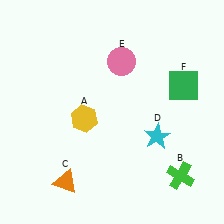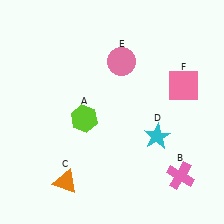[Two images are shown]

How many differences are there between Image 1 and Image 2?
There are 3 differences between the two images.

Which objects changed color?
A changed from yellow to lime. B changed from green to pink. F changed from green to pink.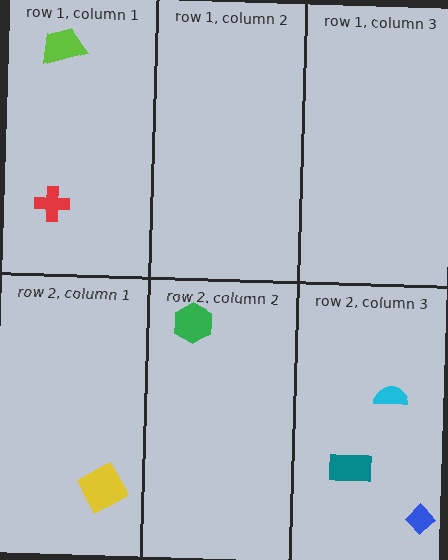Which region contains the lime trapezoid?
The row 1, column 1 region.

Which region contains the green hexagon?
The row 2, column 2 region.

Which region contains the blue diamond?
The row 2, column 3 region.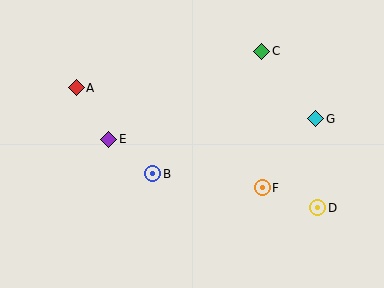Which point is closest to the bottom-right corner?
Point D is closest to the bottom-right corner.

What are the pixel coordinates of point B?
Point B is at (152, 174).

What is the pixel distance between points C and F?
The distance between C and F is 136 pixels.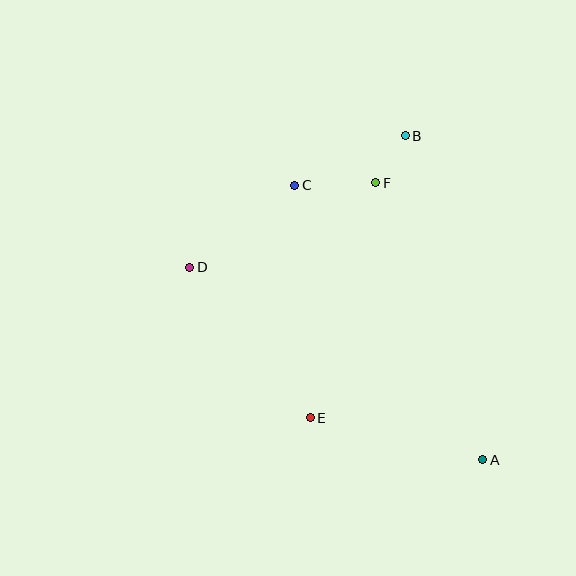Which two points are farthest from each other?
Points A and D are farthest from each other.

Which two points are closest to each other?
Points B and F are closest to each other.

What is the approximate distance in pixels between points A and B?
The distance between A and B is approximately 333 pixels.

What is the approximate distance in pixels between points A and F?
The distance between A and F is approximately 297 pixels.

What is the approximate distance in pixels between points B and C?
The distance between B and C is approximately 121 pixels.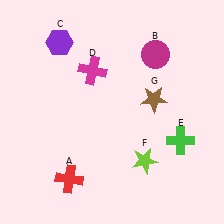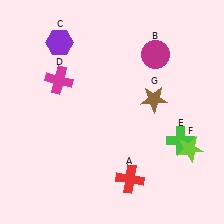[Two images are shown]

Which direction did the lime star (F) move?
The lime star (F) moved right.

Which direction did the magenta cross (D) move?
The magenta cross (D) moved left.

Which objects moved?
The objects that moved are: the red cross (A), the magenta cross (D), the lime star (F).